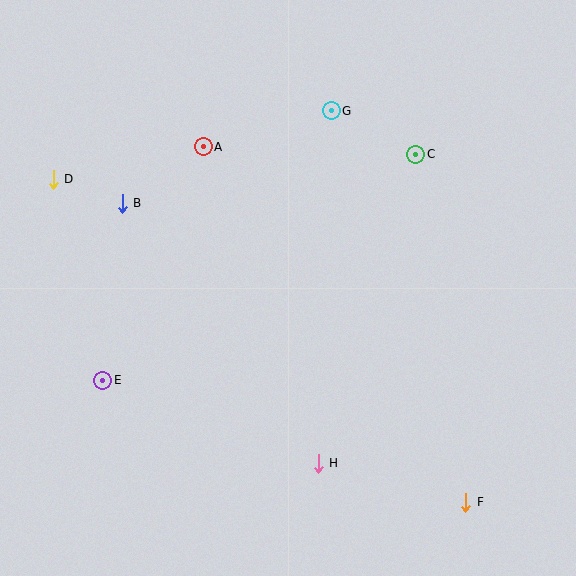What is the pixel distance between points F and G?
The distance between F and G is 414 pixels.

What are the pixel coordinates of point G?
Point G is at (331, 111).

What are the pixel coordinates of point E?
Point E is at (103, 380).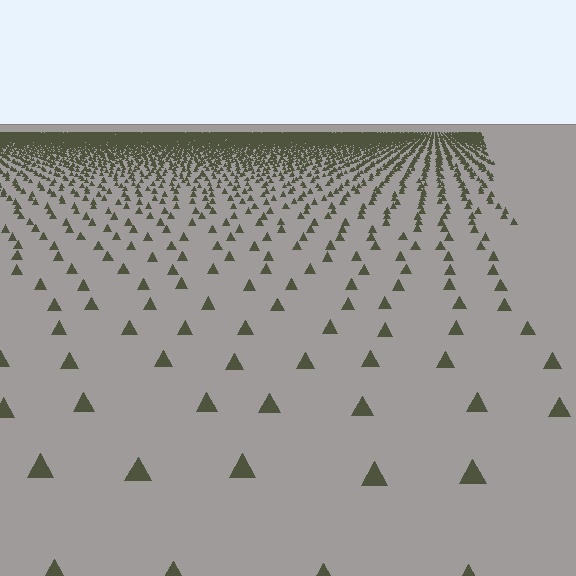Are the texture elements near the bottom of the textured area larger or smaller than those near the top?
Larger. Near the bottom, elements are closer to the viewer and appear at a bigger on-screen size.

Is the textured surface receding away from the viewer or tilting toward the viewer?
The surface is receding away from the viewer. Texture elements get smaller and denser toward the top.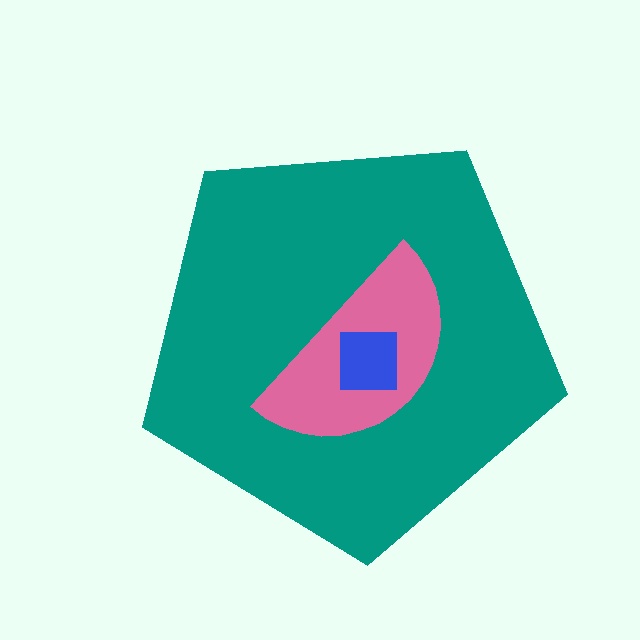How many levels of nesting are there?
3.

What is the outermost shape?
The teal pentagon.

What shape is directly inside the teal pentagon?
The pink semicircle.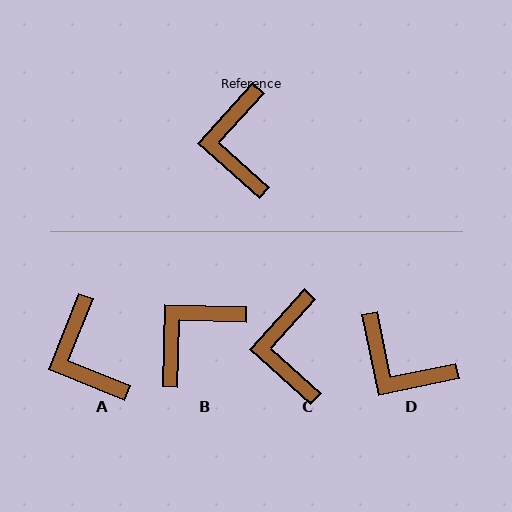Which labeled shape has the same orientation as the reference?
C.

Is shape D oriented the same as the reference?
No, it is off by about 53 degrees.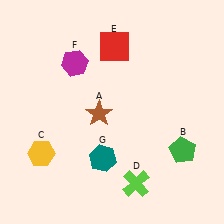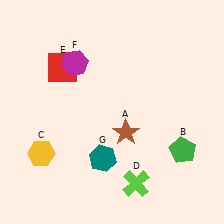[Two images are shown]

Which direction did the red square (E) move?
The red square (E) moved left.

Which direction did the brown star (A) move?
The brown star (A) moved right.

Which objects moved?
The objects that moved are: the brown star (A), the red square (E).